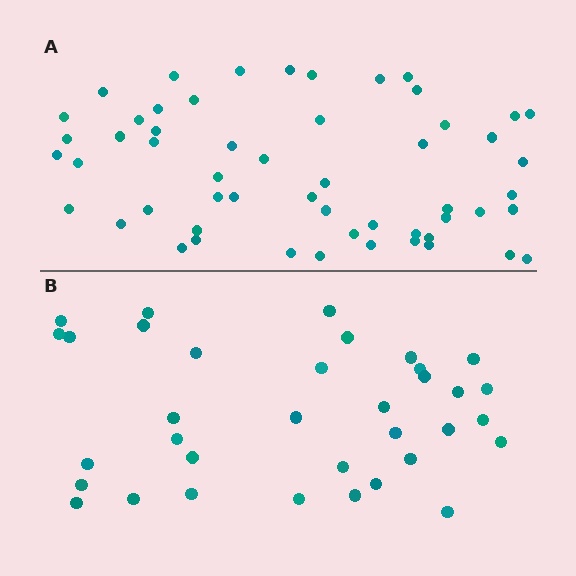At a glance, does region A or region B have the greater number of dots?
Region A (the top region) has more dots.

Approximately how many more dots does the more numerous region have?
Region A has approximately 20 more dots than region B.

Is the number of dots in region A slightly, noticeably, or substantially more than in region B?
Region A has substantially more. The ratio is roughly 1.6 to 1.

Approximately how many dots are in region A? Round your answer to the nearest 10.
About 60 dots. (The exact count is 55, which rounds to 60.)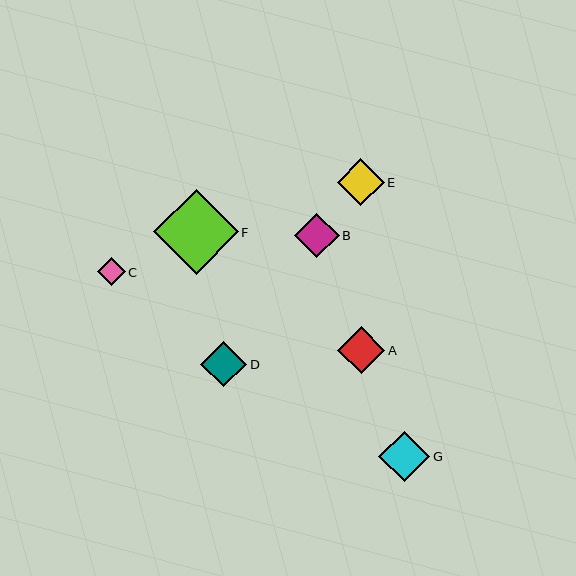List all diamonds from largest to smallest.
From largest to smallest: F, G, E, A, D, B, C.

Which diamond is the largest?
Diamond F is the largest with a size of approximately 85 pixels.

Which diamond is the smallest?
Diamond C is the smallest with a size of approximately 28 pixels.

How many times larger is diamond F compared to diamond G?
Diamond F is approximately 1.7 times the size of diamond G.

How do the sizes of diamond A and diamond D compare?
Diamond A and diamond D are approximately the same size.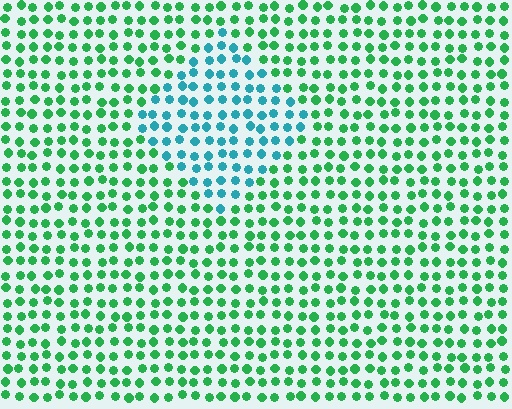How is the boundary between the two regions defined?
The boundary is defined purely by a slight shift in hue (about 49 degrees). Spacing, size, and orientation are identical on both sides.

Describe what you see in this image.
The image is filled with small green elements in a uniform arrangement. A diamond-shaped region is visible where the elements are tinted to a slightly different hue, forming a subtle color boundary.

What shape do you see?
I see a diamond.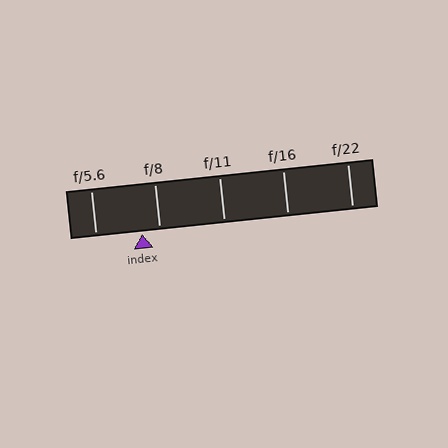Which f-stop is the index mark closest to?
The index mark is closest to f/8.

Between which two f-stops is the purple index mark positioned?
The index mark is between f/5.6 and f/8.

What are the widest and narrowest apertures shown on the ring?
The widest aperture shown is f/5.6 and the narrowest is f/22.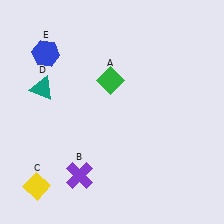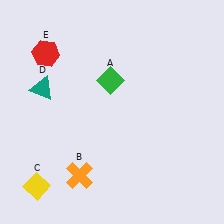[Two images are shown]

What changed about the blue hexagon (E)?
In Image 1, E is blue. In Image 2, it changed to red.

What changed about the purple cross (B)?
In Image 1, B is purple. In Image 2, it changed to orange.